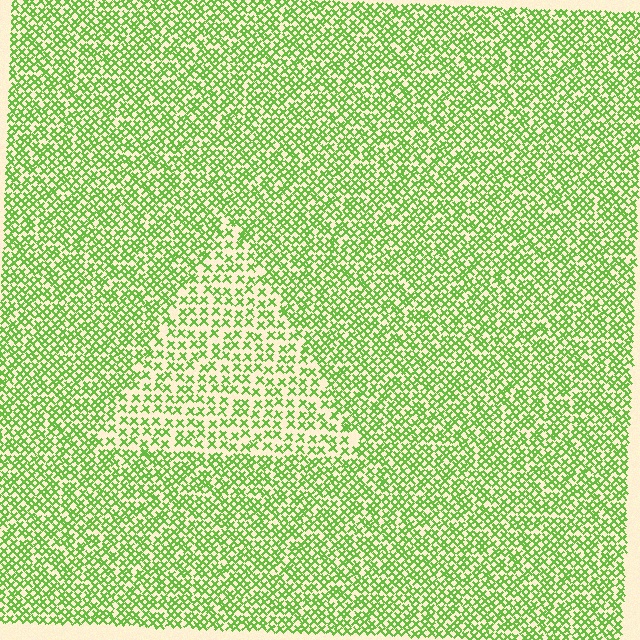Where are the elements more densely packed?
The elements are more densely packed outside the triangle boundary.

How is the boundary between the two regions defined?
The boundary is defined by a change in element density (approximately 1.7x ratio). All elements are the same color, size, and shape.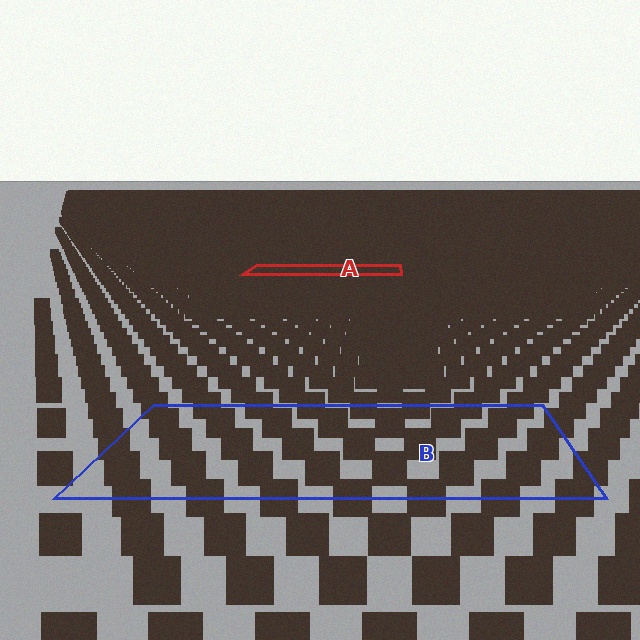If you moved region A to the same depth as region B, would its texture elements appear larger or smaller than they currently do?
They would appear larger. At a closer depth, the same texture elements are projected at a bigger on-screen size.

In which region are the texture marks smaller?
The texture marks are smaller in region A, because it is farther away.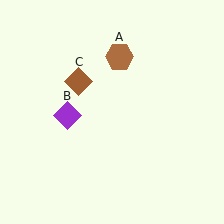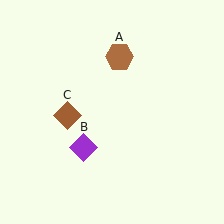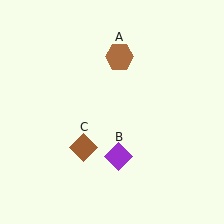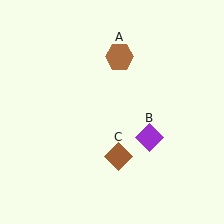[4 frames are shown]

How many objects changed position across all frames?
2 objects changed position: purple diamond (object B), brown diamond (object C).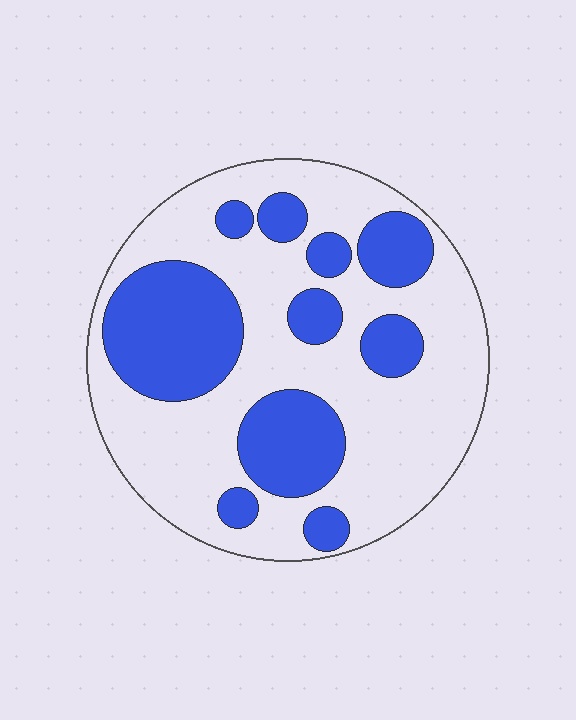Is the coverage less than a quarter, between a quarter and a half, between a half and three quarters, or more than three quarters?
Between a quarter and a half.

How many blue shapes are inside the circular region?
10.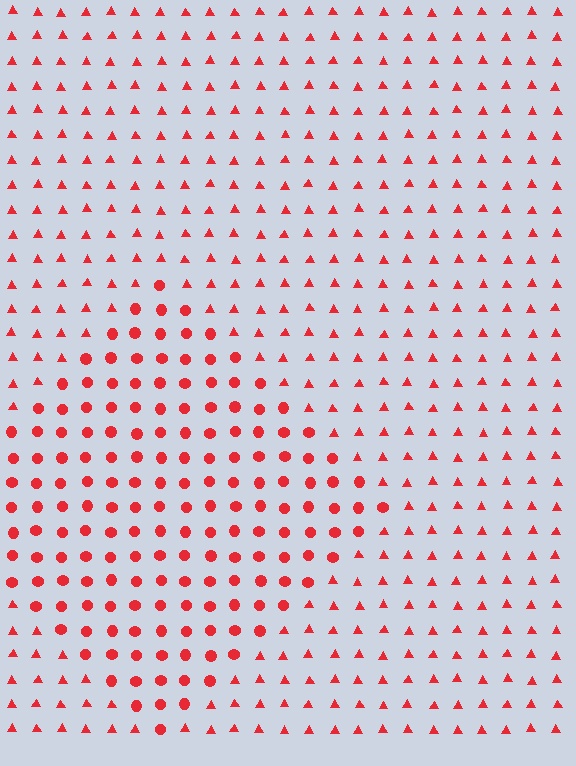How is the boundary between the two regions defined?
The boundary is defined by a change in element shape: circles inside vs. triangles outside. All elements share the same color and spacing.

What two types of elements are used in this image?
The image uses circles inside the diamond region and triangles outside it.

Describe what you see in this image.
The image is filled with small red elements arranged in a uniform grid. A diamond-shaped region contains circles, while the surrounding area contains triangles. The boundary is defined purely by the change in element shape.